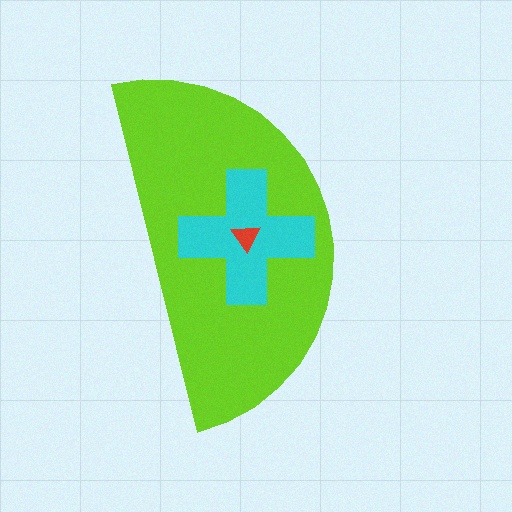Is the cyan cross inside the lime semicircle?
Yes.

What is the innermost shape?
The red triangle.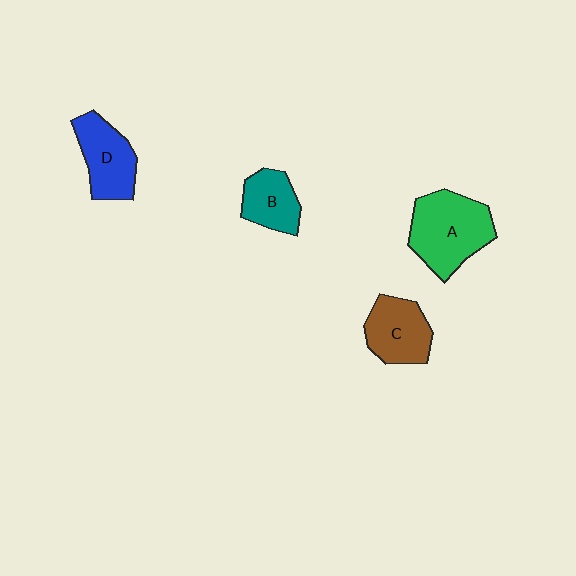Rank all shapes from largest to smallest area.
From largest to smallest: A (green), D (blue), C (brown), B (teal).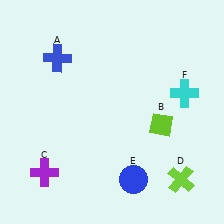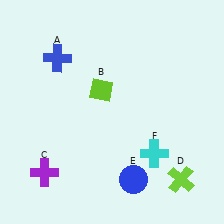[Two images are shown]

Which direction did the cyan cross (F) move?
The cyan cross (F) moved down.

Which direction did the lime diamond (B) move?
The lime diamond (B) moved left.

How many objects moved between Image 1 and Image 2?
2 objects moved between the two images.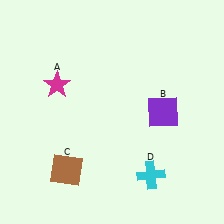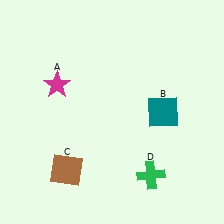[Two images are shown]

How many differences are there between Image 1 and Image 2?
There are 2 differences between the two images.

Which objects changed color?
B changed from purple to teal. D changed from cyan to green.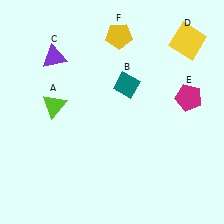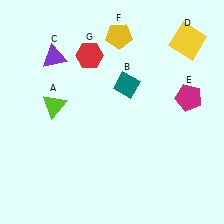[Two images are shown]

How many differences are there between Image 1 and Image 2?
There is 1 difference between the two images.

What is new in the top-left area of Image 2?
A red hexagon (G) was added in the top-left area of Image 2.